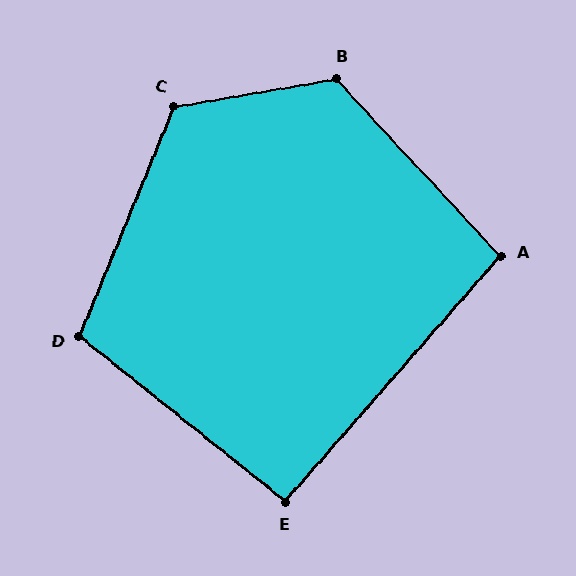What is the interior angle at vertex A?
Approximately 96 degrees (obtuse).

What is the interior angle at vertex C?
Approximately 122 degrees (obtuse).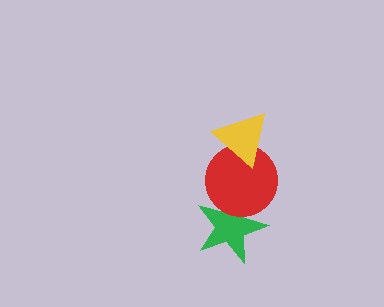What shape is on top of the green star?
The red circle is on top of the green star.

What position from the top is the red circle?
The red circle is 2nd from the top.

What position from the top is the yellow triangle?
The yellow triangle is 1st from the top.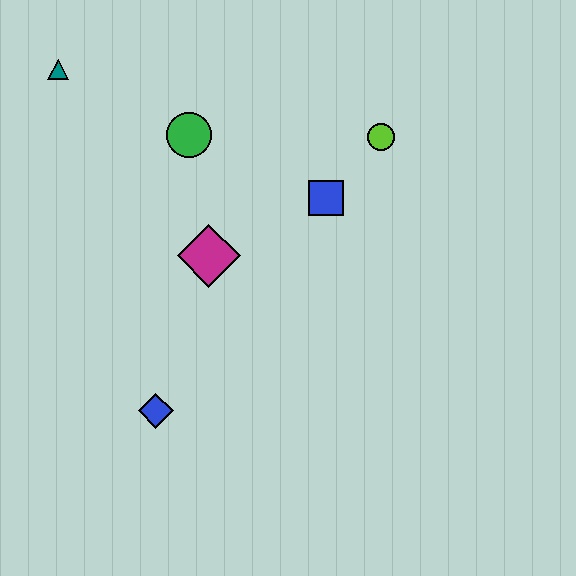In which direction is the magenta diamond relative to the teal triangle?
The magenta diamond is below the teal triangle.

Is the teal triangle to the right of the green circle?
No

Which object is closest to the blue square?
The lime circle is closest to the blue square.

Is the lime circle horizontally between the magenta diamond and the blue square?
No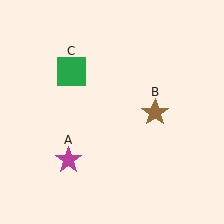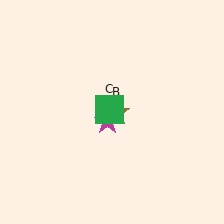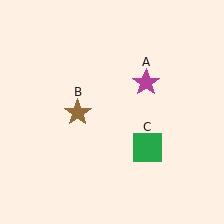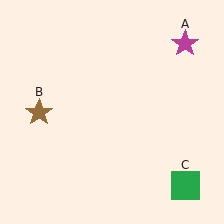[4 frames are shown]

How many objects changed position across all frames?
3 objects changed position: magenta star (object A), brown star (object B), green square (object C).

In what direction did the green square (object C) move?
The green square (object C) moved down and to the right.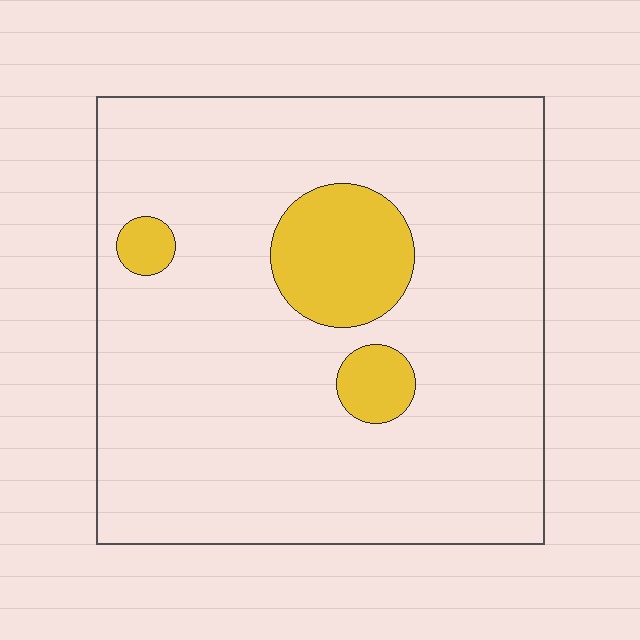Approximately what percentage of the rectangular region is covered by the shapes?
Approximately 10%.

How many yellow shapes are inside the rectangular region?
3.